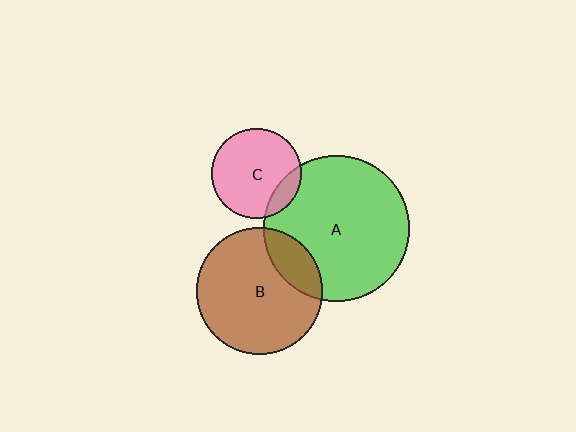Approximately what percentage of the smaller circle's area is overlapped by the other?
Approximately 20%.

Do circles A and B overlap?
Yes.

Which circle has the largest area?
Circle A (green).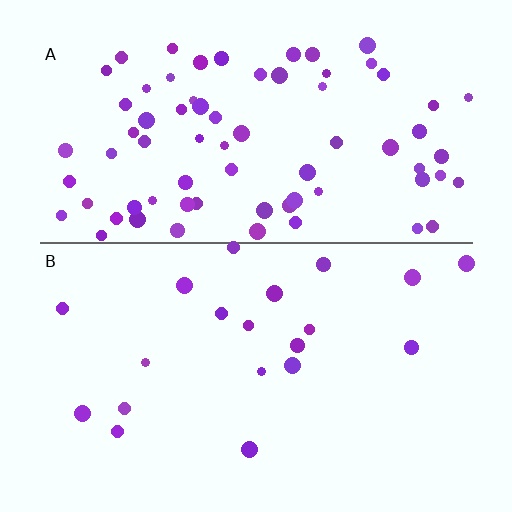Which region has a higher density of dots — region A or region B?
A (the top).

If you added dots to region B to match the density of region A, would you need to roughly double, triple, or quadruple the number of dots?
Approximately quadruple.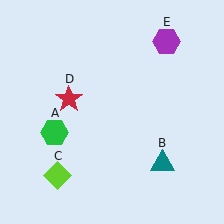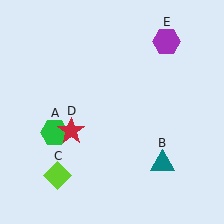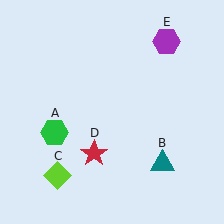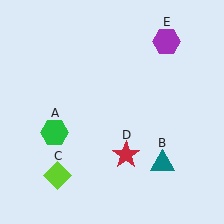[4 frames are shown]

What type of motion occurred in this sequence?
The red star (object D) rotated counterclockwise around the center of the scene.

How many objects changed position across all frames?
1 object changed position: red star (object D).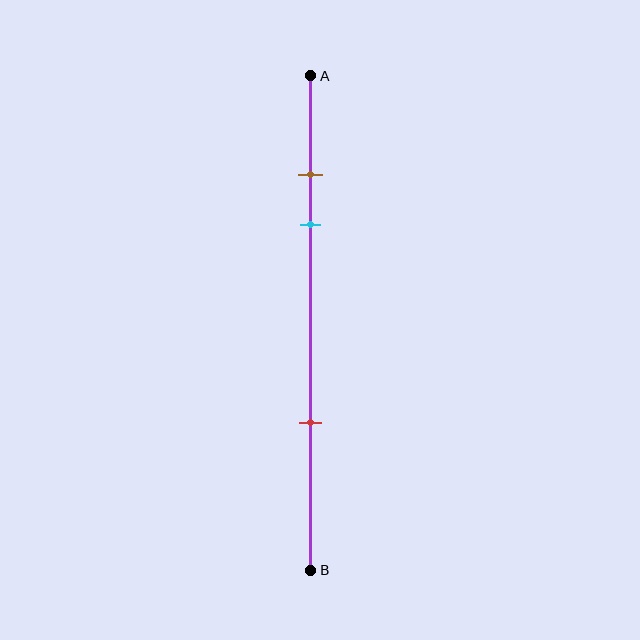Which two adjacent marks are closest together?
The brown and cyan marks are the closest adjacent pair.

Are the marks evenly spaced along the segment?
No, the marks are not evenly spaced.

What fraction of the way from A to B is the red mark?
The red mark is approximately 70% (0.7) of the way from A to B.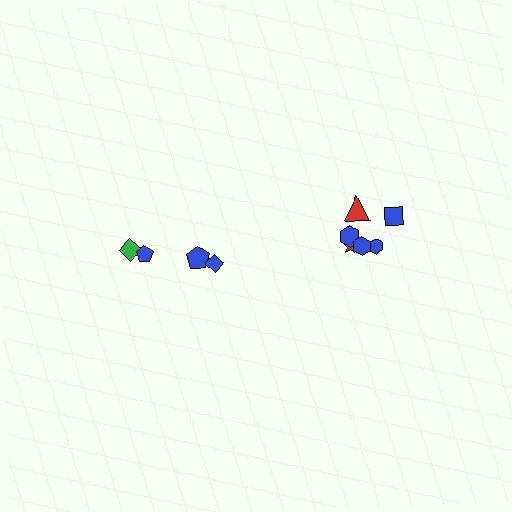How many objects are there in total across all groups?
There are 10 objects.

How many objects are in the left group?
There are 4 objects.